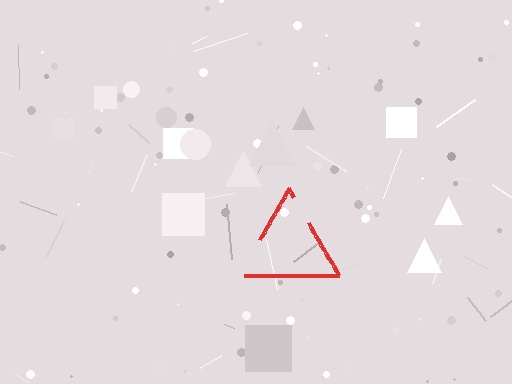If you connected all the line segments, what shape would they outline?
They would outline a triangle.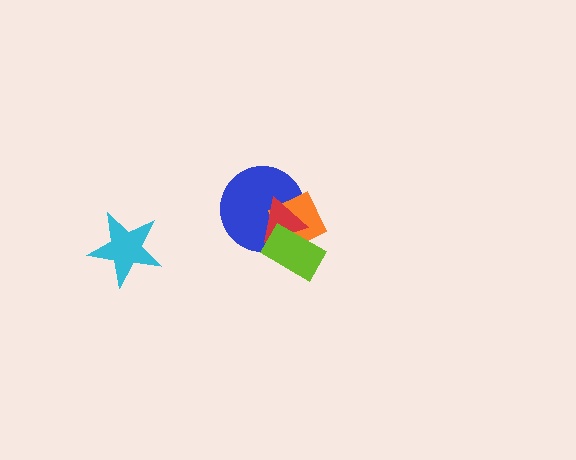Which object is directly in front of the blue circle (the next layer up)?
The orange diamond is directly in front of the blue circle.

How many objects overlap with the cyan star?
0 objects overlap with the cyan star.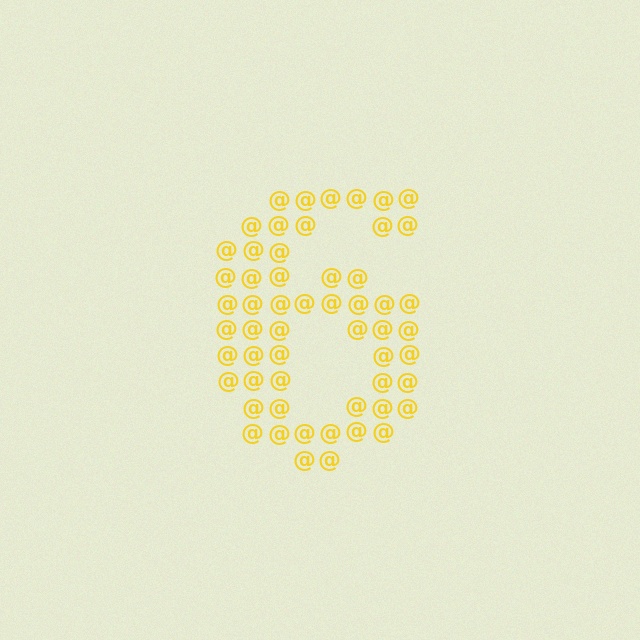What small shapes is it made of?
It is made of small at signs.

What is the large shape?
The large shape is the digit 6.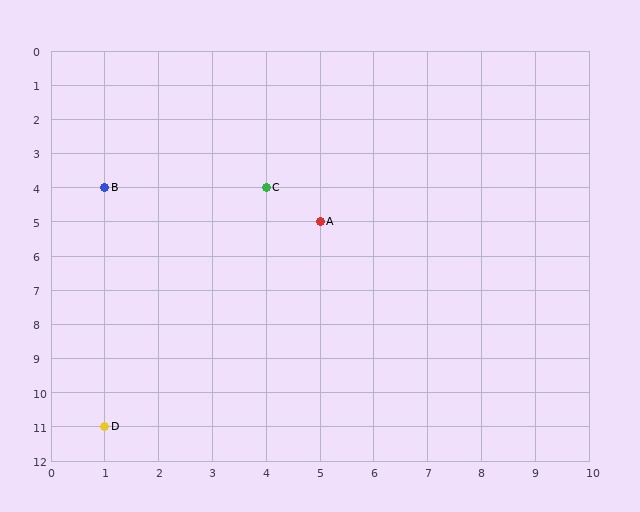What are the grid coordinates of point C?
Point C is at grid coordinates (4, 4).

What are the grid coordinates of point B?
Point B is at grid coordinates (1, 4).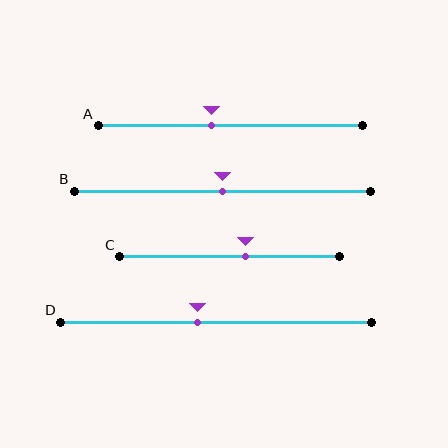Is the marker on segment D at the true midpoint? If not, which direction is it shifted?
No, the marker on segment D is shifted to the left by about 6% of the segment length.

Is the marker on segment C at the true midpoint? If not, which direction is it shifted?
No, the marker on segment C is shifted to the right by about 7% of the segment length.